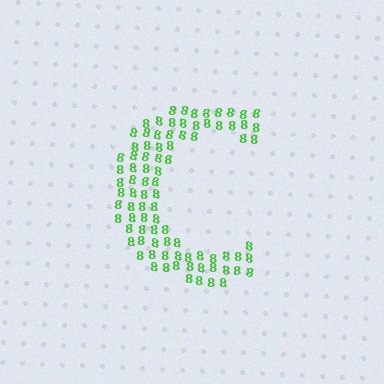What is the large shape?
The large shape is the letter C.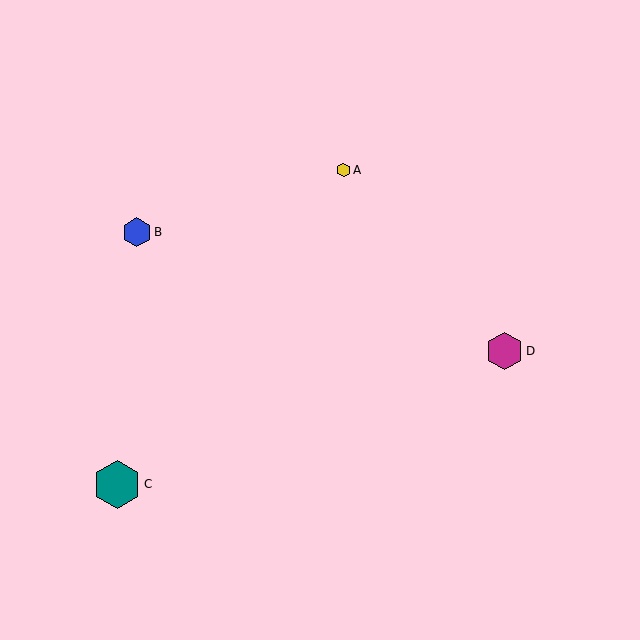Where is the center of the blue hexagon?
The center of the blue hexagon is at (137, 232).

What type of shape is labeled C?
Shape C is a teal hexagon.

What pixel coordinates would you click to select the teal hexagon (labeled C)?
Click at (117, 484) to select the teal hexagon C.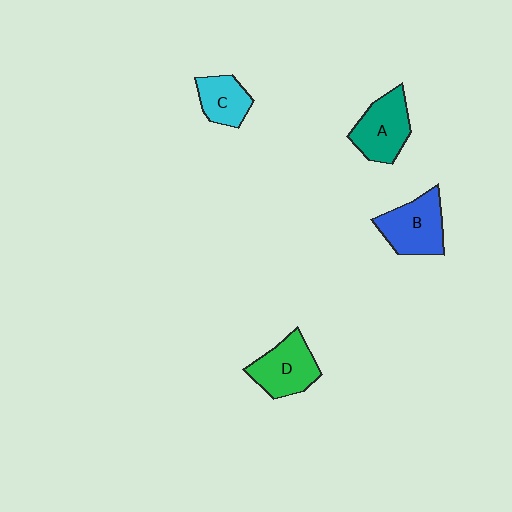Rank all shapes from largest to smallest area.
From largest to smallest: B (blue), A (teal), D (green), C (cyan).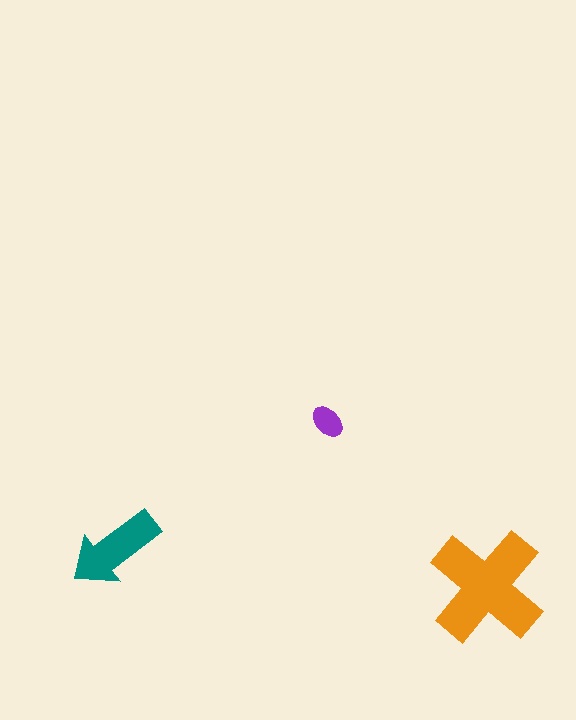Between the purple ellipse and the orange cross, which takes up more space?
The orange cross.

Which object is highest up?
The purple ellipse is topmost.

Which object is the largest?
The orange cross.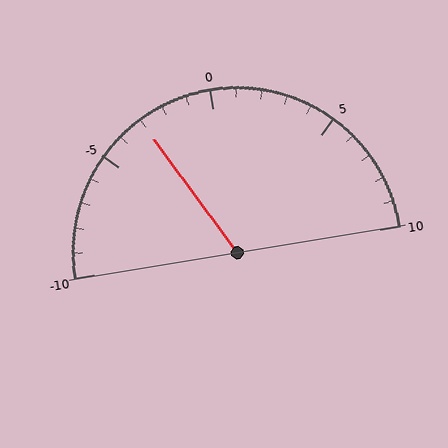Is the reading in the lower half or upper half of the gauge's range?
The reading is in the lower half of the range (-10 to 10).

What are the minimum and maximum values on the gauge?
The gauge ranges from -10 to 10.